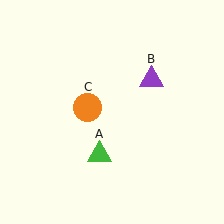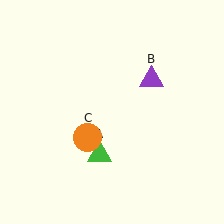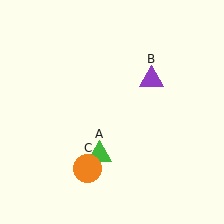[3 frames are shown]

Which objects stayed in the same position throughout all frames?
Green triangle (object A) and purple triangle (object B) remained stationary.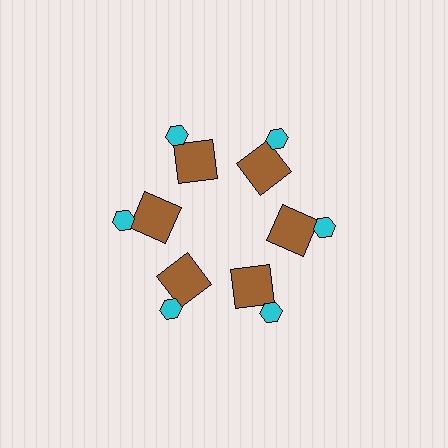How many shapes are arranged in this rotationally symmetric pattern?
There are 12 shapes, arranged in 6 groups of 2.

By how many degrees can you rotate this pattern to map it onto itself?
The pattern maps onto itself every 60 degrees of rotation.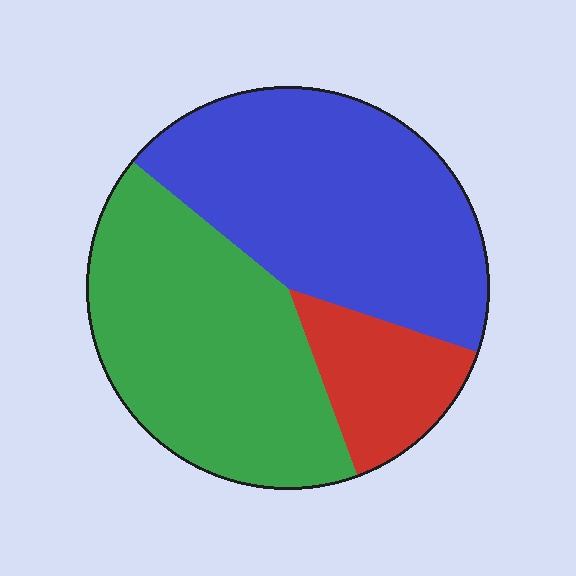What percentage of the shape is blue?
Blue covers around 45% of the shape.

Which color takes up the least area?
Red, at roughly 15%.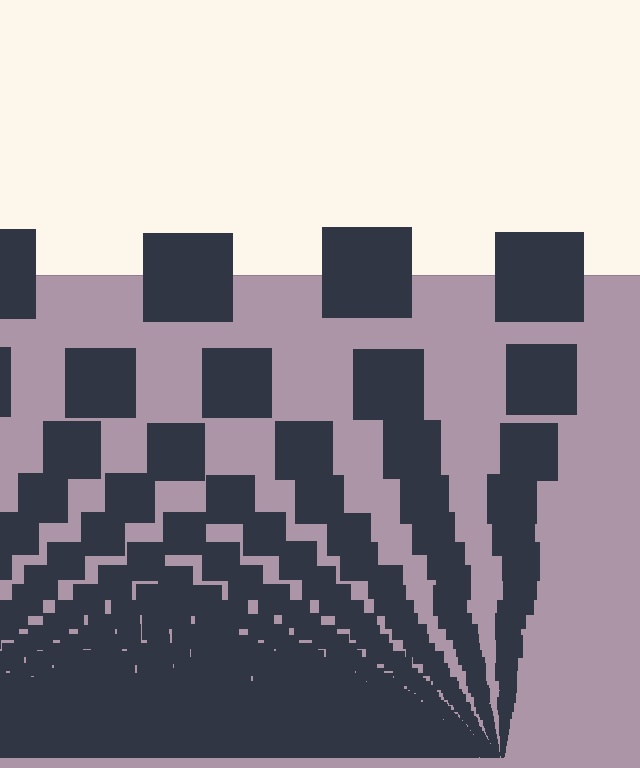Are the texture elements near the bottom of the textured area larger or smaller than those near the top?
Smaller. The gradient is inverted — elements near the bottom are smaller and denser.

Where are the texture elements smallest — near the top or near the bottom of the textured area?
Near the bottom.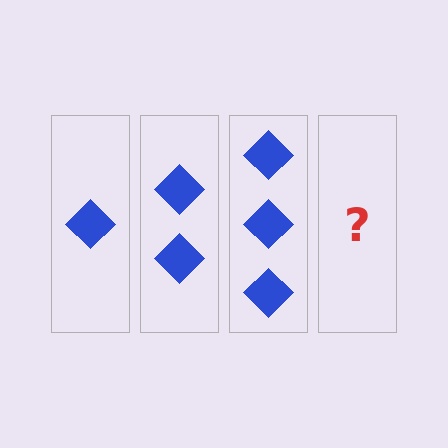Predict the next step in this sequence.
The next step is 4 diamonds.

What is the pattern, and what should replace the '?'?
The pattern is that each step adds one more diamond. The '?' should be 4 diamonds.